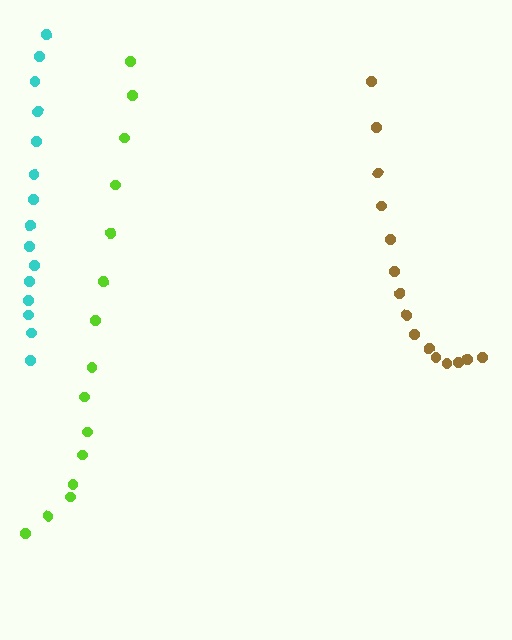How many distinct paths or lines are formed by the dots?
There are 3 distinct paths.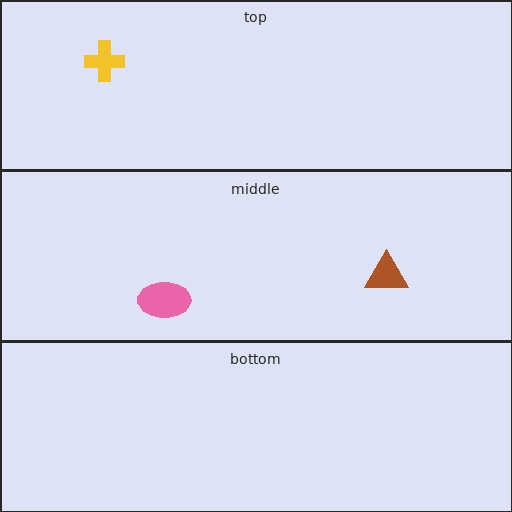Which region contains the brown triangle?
The middle region.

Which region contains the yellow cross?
The top region.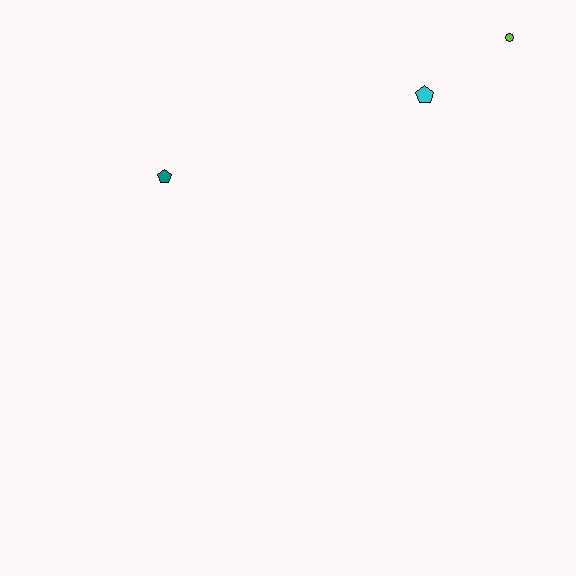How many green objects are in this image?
There are no green objects.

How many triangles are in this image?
There are no triangles.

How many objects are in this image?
There are 3 objects.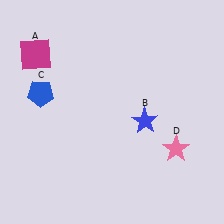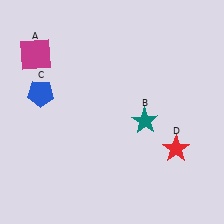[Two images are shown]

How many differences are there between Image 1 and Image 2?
There are 2 differences between the two images.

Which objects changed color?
B changed from blue to teal. D changed from pink to red.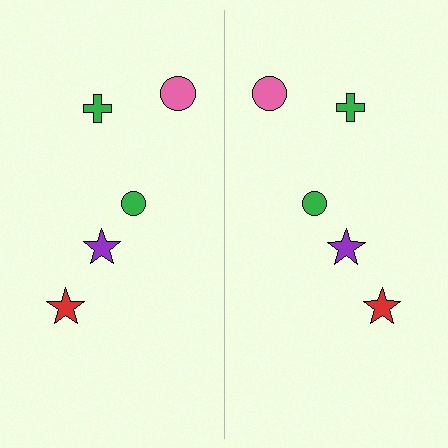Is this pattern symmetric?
Yes, this pattern has bilateral (reflection) symmetry.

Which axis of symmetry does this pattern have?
The pattern has a vertical axis of symmetry running through the center of the image.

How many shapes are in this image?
There are 10 shapes in this image.